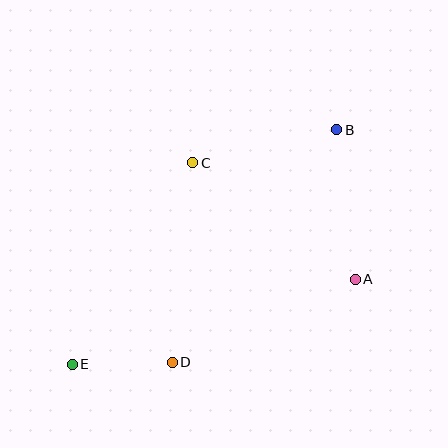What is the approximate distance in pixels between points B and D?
The distance between B and D is approximately 284 pixels.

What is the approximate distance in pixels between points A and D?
The distance between A and D is approximately 201 pixels.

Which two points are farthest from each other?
Points B and E are farthest from each other.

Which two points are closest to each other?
Points D and E are closest to each other.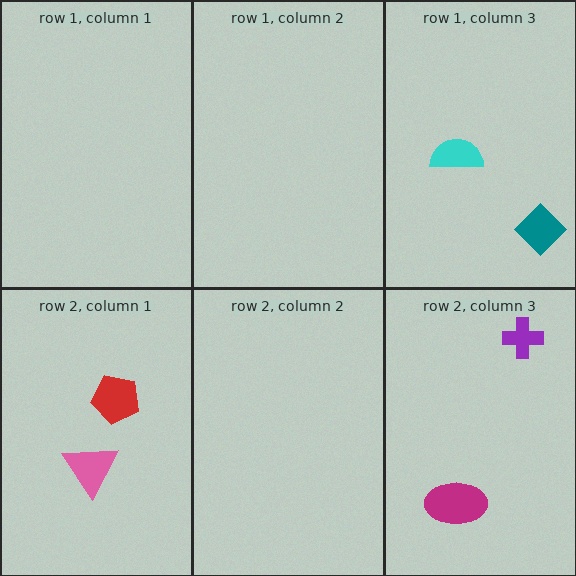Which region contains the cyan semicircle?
The row 1, column 3 region.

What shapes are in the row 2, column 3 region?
The purple cross, the magenta ellipse.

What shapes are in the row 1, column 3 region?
The teal diamond, the cyan semicircle.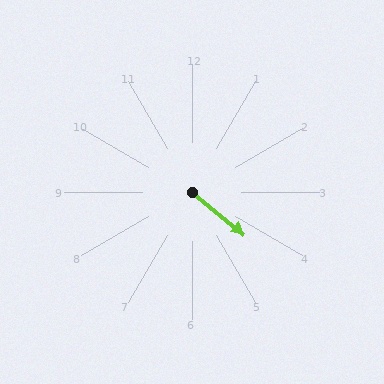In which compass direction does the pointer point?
Southeast.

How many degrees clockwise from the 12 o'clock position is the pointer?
Approximately 129 degrees.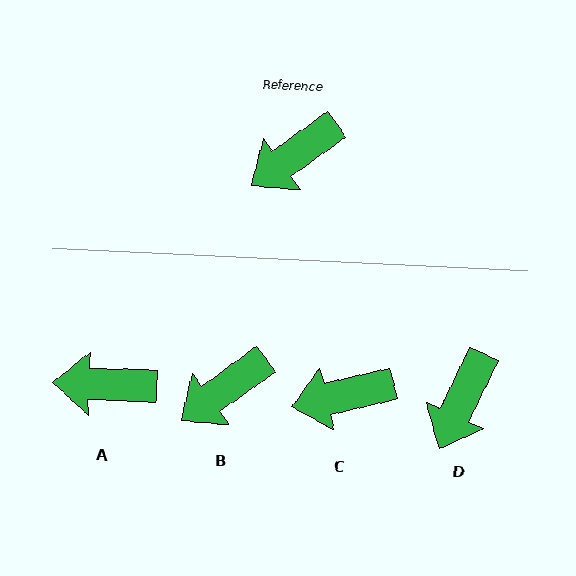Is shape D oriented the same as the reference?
No, it is off by about 29 degrees.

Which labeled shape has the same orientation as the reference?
B.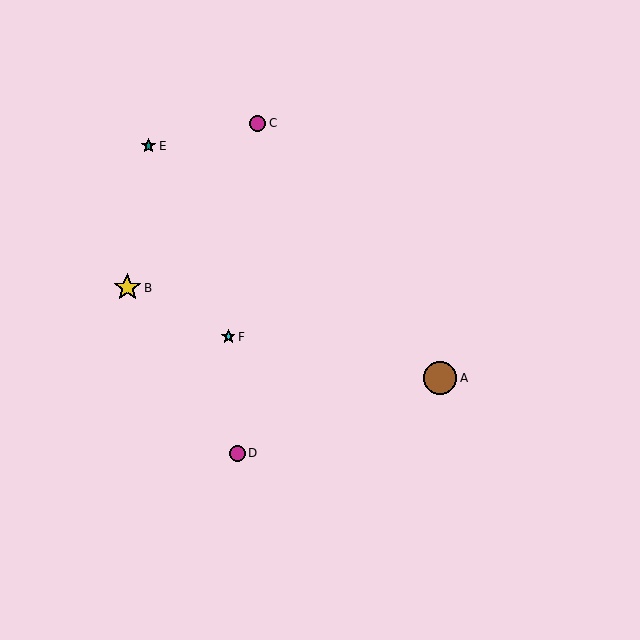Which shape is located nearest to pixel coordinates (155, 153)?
The teal star (labeled E) at (148, 146) is nearest to that location.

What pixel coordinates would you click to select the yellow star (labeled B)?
Click at (127, 288) to select the yellow star B.